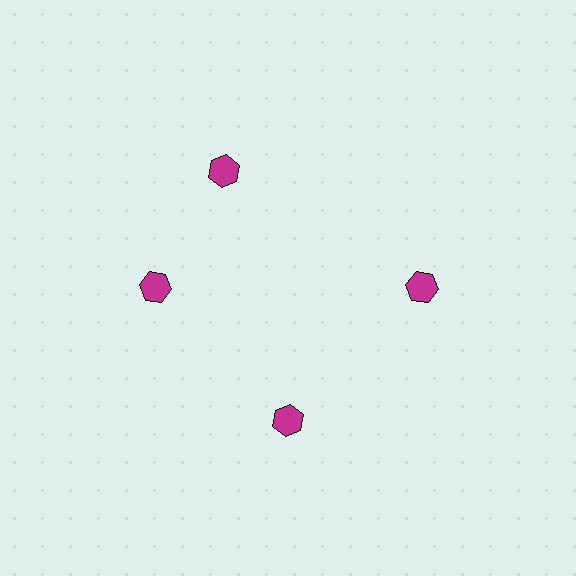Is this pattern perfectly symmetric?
No. The 4 magenta hexagons are arranged in a ring, but one element near the 12 o'clock position is rotated out of alignment along the ring, breaking the 4-fold rotational symmetry.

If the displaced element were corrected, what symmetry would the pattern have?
It would have 4-fold rotational symmetry — the pattern would map onto itself every 90 degrees.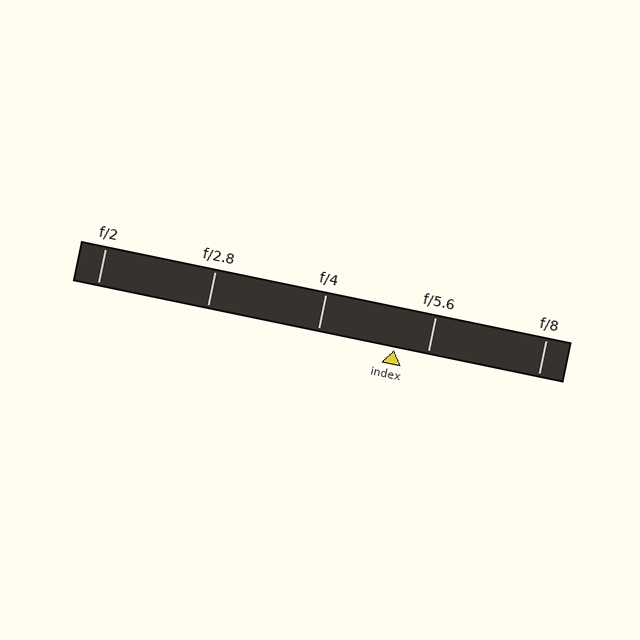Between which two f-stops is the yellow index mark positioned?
The index mark is between f/4 and f/5.6.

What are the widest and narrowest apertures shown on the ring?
The widest aperture shown is f/2 and the narrowest is f/8.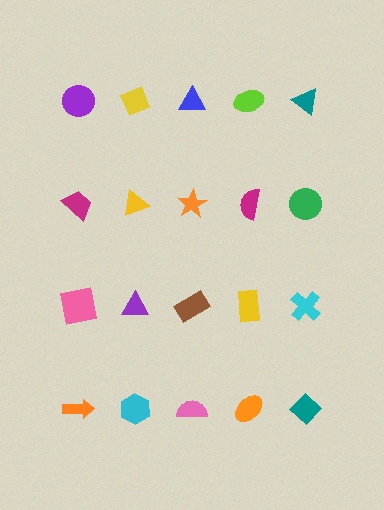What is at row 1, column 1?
A purple circle.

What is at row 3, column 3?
A brown rectangle.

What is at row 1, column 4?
A lime ellipse.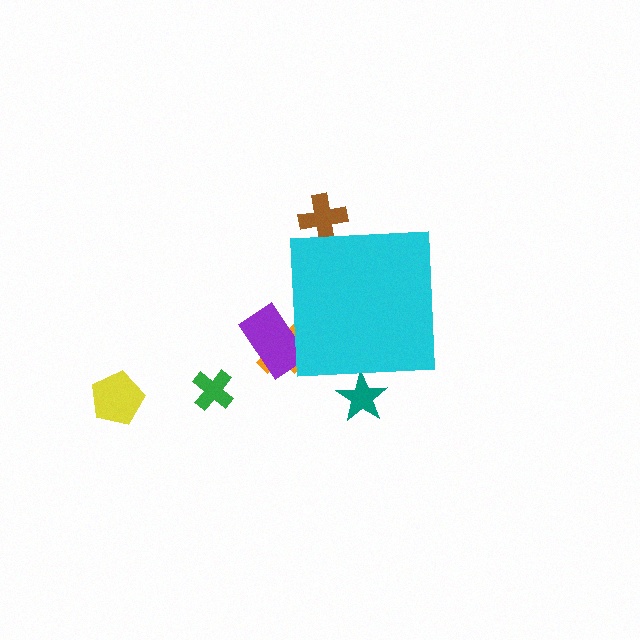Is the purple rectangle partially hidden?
Yes, the purple rectangle is partially hidden behind the cyan square.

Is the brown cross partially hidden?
Yes, the brown cross is partially hidden behind the cyan square.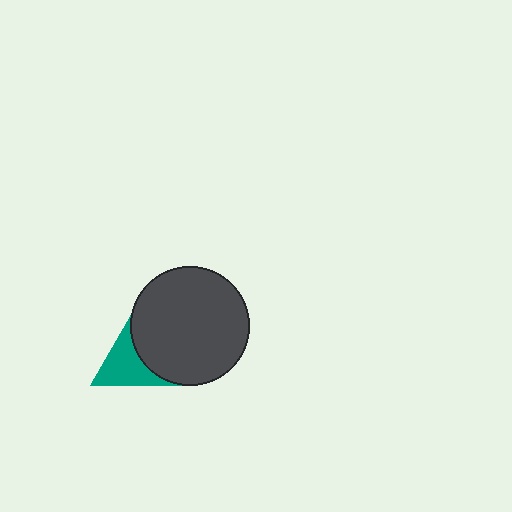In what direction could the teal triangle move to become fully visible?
The teal triangle could move left. That would shift it out from behind the dark gray circle entirely.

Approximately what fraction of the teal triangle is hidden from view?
Roughly 55% of the teal triangle is hidden behind the dark gray circle.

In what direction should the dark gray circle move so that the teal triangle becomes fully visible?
The dark gray circle should move right. That is the shortest direction to clear the overlap and leave the teal triangle fully visible.